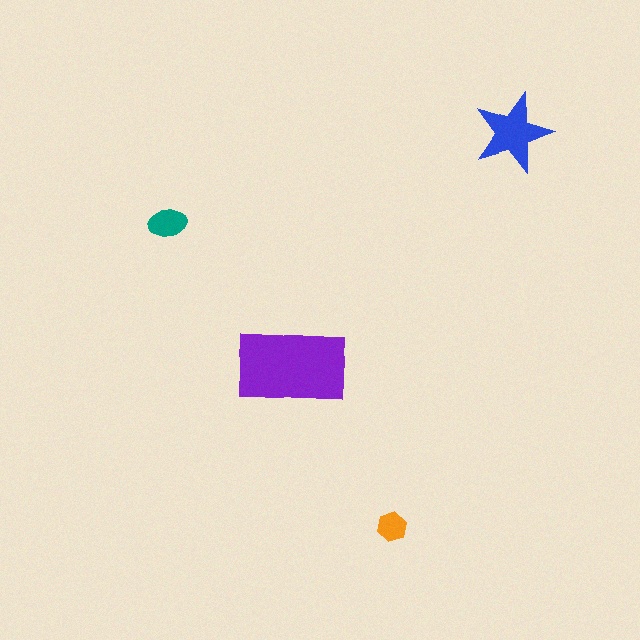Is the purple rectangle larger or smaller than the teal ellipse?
Larger.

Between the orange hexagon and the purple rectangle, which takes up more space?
The purple rectangle.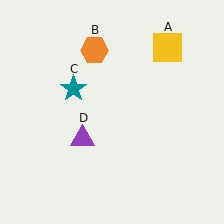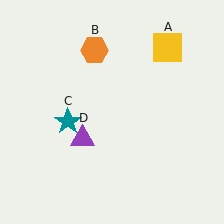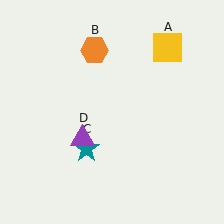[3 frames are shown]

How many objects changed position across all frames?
1 object changed position: teal star (object C).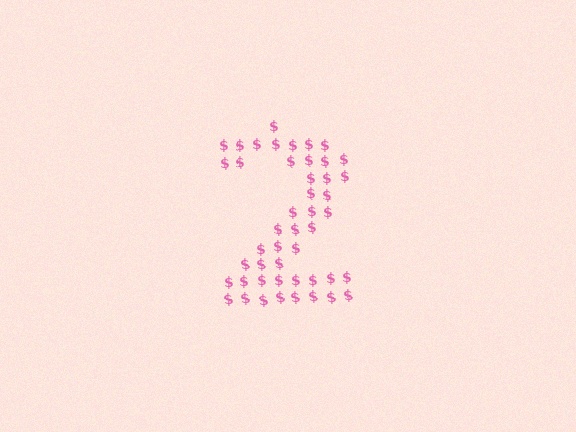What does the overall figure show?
The overall figure shows the digit 2.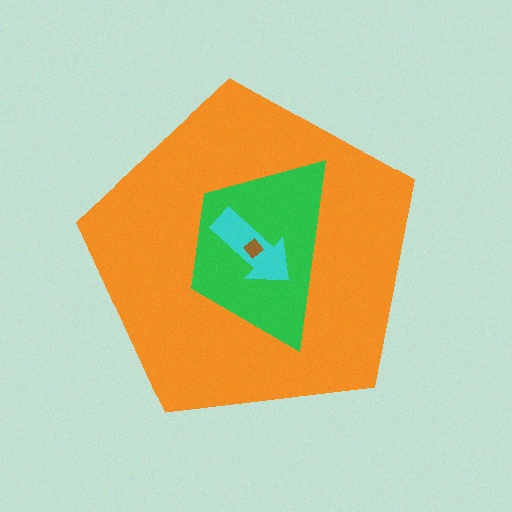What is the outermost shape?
The orange pentagon.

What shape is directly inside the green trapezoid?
The cyan arrow.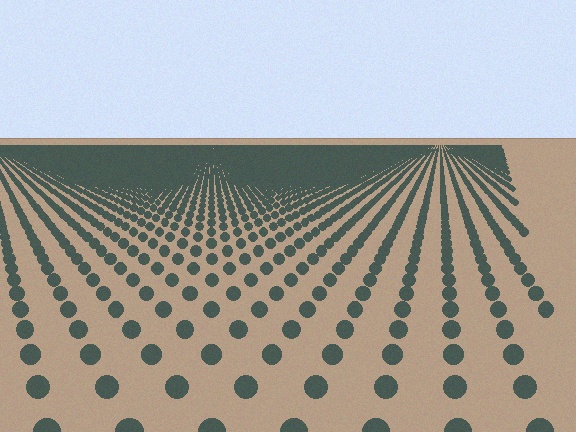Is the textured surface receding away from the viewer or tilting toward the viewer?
The surface is receding away from the viewer. Texture elements get smaller and denser toward the top.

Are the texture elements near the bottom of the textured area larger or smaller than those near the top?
Larger. Near the bottom, elements are closer to the viewer and appear at a bigger on-screen size.